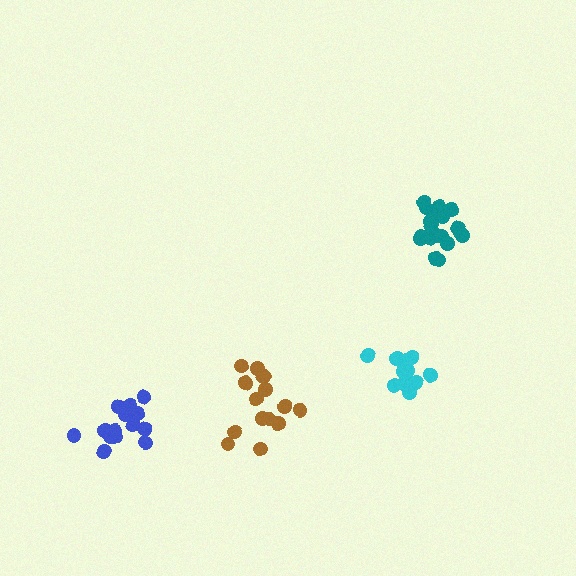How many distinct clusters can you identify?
There are 4 distinct clusters.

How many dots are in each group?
Group 1: 15 dots, Group 2: 14 dots, Group 3: 16 dots, Group 4: 20 dots (65 total).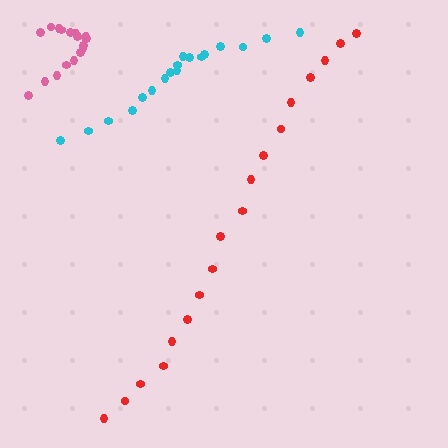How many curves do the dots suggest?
There are 3 distinct paths.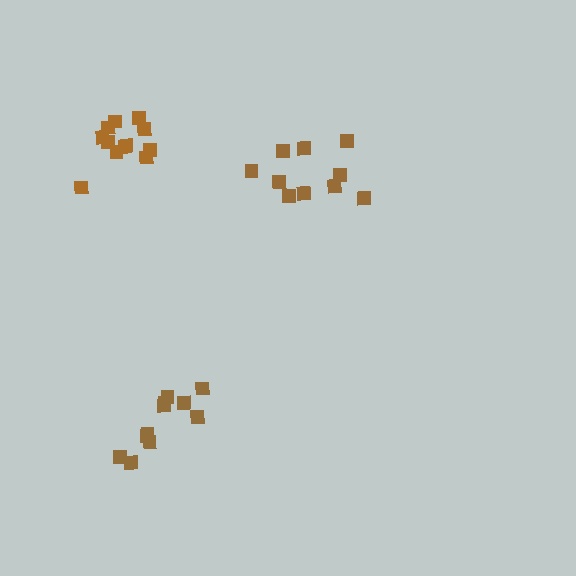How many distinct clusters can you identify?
There are 3 distinct clusters.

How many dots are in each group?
Group 1: 11 dots, Group 2: 10 dots, Group 3: 12 dots (33 total).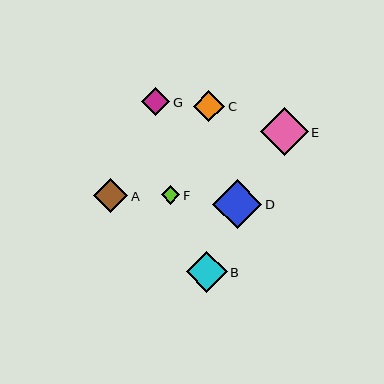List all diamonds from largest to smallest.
From largest to smallest: D, E, B, A, C, G, F.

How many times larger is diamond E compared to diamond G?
Diamond E is approximately 1.7 times the size of diamond G.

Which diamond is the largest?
Diamond D is the largest with a size of approximately 49 pixels.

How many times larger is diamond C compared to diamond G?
Diamond C is approximately 1.1 times the size of diamond G.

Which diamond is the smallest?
Diamond F is the smallest with a size of approximately 19 pixels.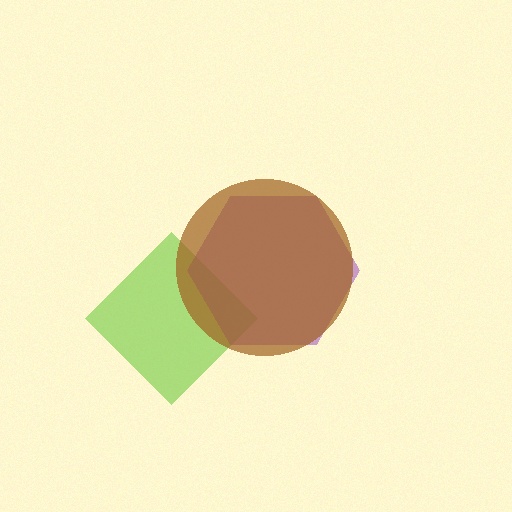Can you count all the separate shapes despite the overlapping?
Yes, there are 3 separate shapes.